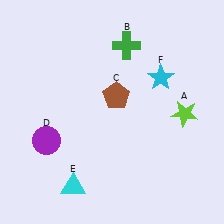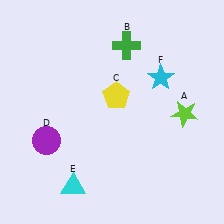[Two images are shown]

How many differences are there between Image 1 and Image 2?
There is 1 difference between the two images.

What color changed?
The pentagon (C) changed from brown in Image 1 to yellow in Image 2.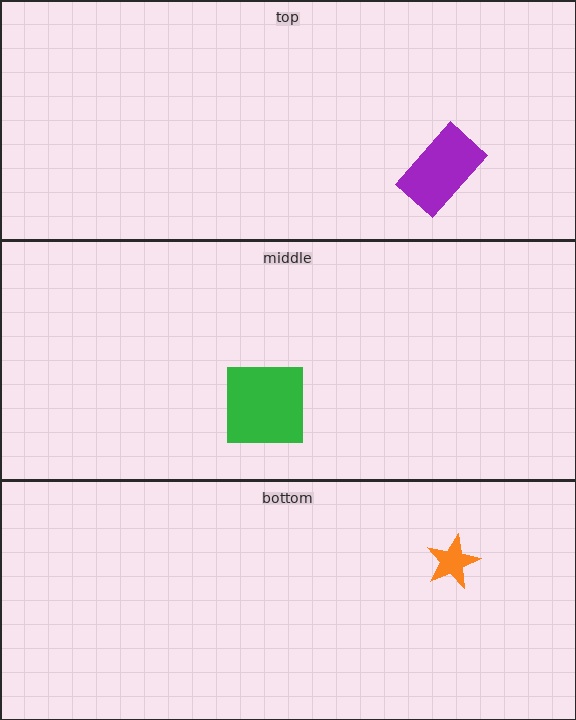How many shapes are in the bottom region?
1.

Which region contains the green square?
The middle region.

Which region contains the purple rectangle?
The top region.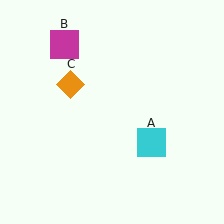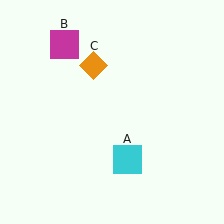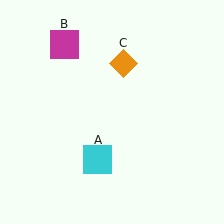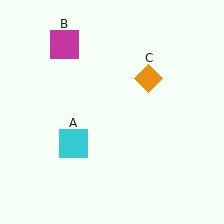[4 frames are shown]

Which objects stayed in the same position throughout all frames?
Magenta square (object B) remained stationary.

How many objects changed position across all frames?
2 objects changed position: cyan square (object A), orange diamond (object C).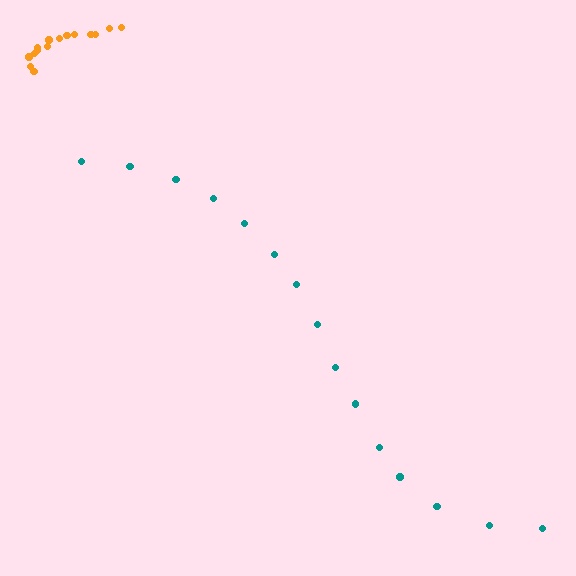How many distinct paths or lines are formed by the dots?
There are 2 distinct paths.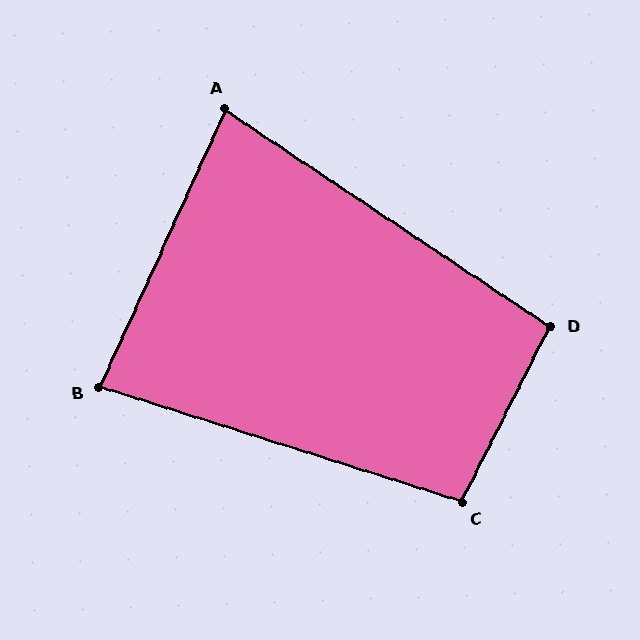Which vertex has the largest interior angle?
C, at approximately 99 degrees.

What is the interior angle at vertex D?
Approximately 97 degrees (obtuse).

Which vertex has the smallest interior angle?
A, at approximately 81 degrees.